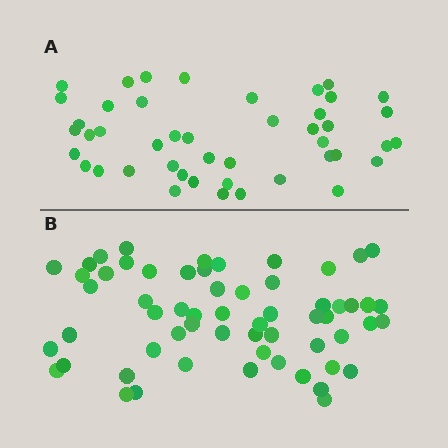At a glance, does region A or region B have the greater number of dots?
Region B (the bottom region) has more dots.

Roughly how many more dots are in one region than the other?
Region B has approximately 15 more dots than region A.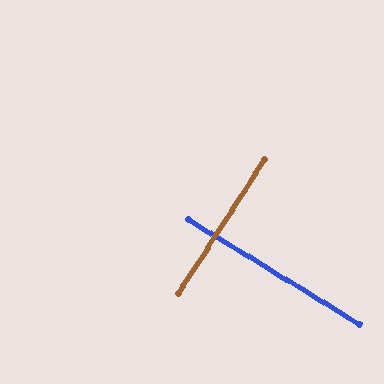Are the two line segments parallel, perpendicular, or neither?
Perpendicular — they meet at approximately 88°.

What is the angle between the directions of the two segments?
Approximately 88 degrees.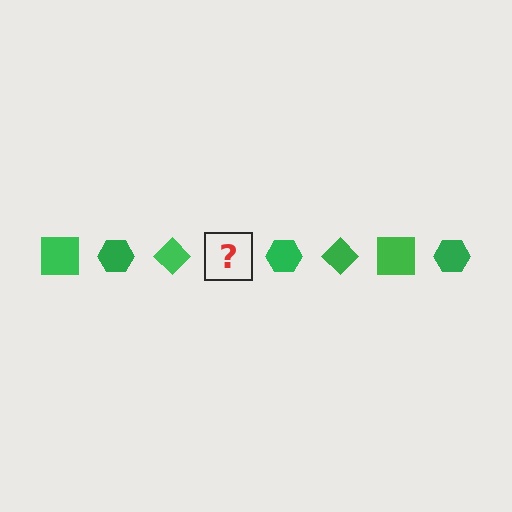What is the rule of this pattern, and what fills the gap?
The rule is that the pattern cycles through square, hexagon, diamond shapes in green. The gap should be filled with a green square.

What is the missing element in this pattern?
The missing element is a green square.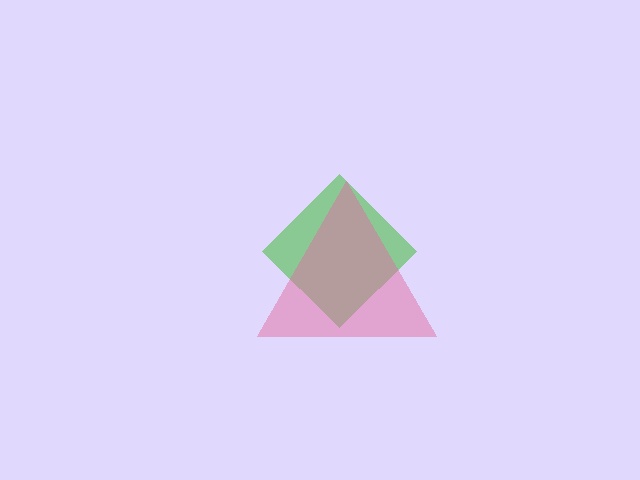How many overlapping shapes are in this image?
There are 2 overlapping shapes in the image.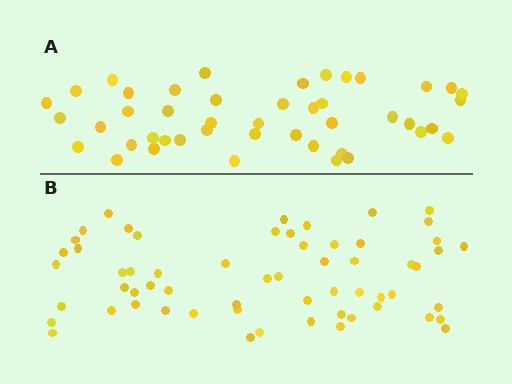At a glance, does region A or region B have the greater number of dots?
Region B (the bottom region) has more dots.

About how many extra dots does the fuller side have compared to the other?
Region B has approximately 15 more dots than region A.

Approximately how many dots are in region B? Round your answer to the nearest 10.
About 60 dots.